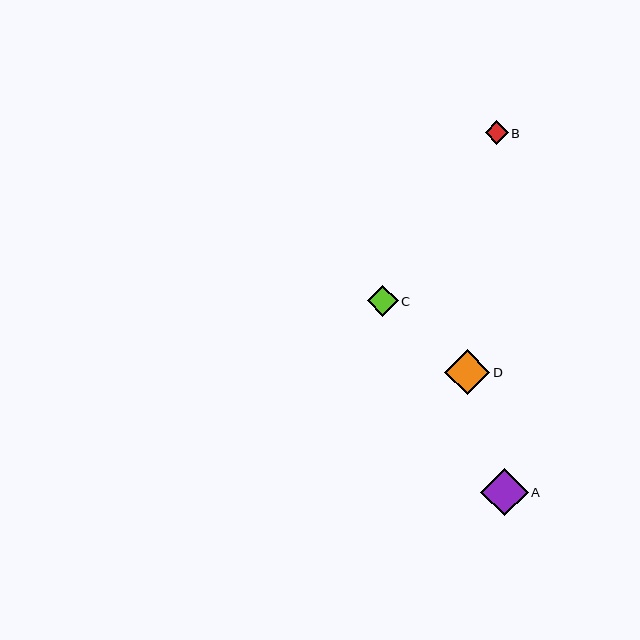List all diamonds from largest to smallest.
From largest to smallest: A, D, C, B.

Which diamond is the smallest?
Diamond B is the smallest with a size of approximately 23 pixels.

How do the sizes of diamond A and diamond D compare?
Diamond A and diamond D are approximately the same size.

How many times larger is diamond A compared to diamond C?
Diamond A is approximately 1.5 times the size of diamond C.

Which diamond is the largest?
Diamond A is the largest with a size of approximately 47 pixels.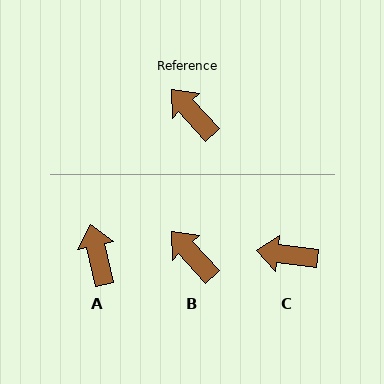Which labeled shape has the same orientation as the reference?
B.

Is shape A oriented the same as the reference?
No, it is off by about 30 degrees.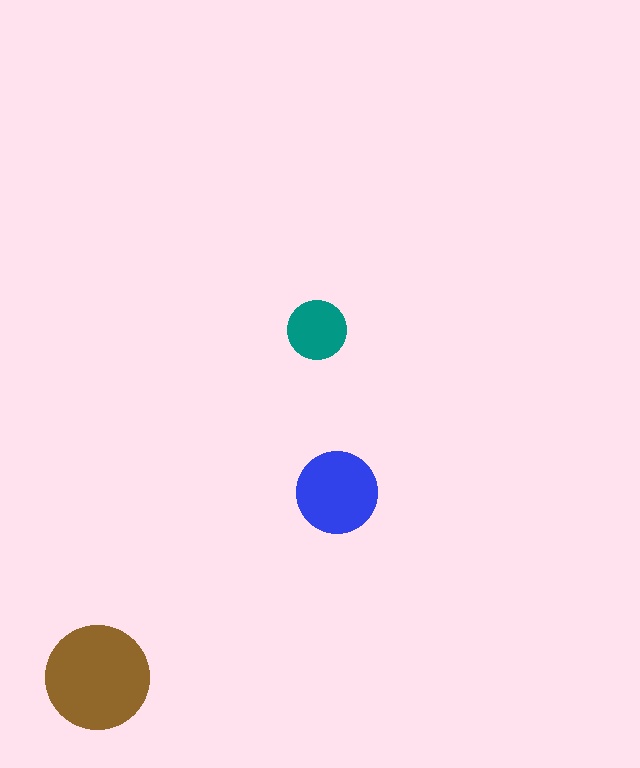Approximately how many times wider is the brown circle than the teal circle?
About 2 times wider.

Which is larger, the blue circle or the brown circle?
The brown one.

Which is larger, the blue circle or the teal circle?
The blue one.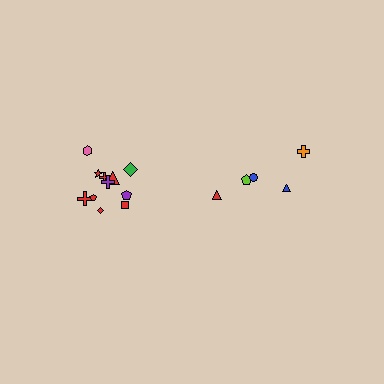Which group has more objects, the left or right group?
The left group.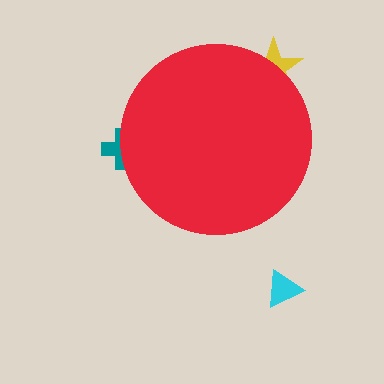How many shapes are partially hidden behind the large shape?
2 shapes are partially hidden.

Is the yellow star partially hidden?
Yes, the yellow star is partially hidden behind the red circle.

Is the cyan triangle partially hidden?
No, the cyan triangle is fully visible.